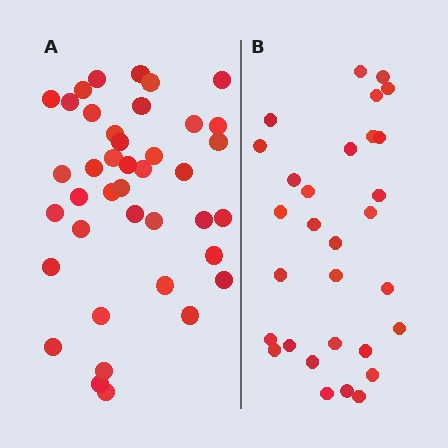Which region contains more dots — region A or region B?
Region A (the left region) has more dots.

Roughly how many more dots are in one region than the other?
Region A has roughly 10 or so more dots than region B.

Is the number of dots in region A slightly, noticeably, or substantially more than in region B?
Region A has noticeably more, but not dramatically so. The ratio is roughly 1.3 to 1.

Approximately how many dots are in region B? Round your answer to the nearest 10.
About 30 dots.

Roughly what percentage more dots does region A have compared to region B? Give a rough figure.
About 35% more.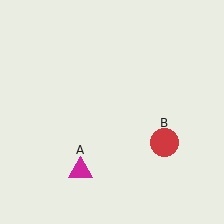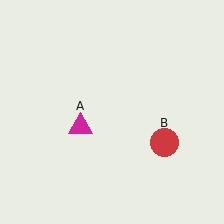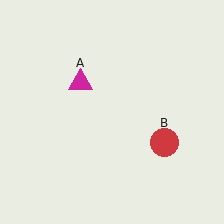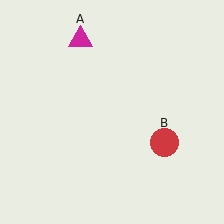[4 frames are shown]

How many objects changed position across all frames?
1 object changed position: magenta triangle (object A).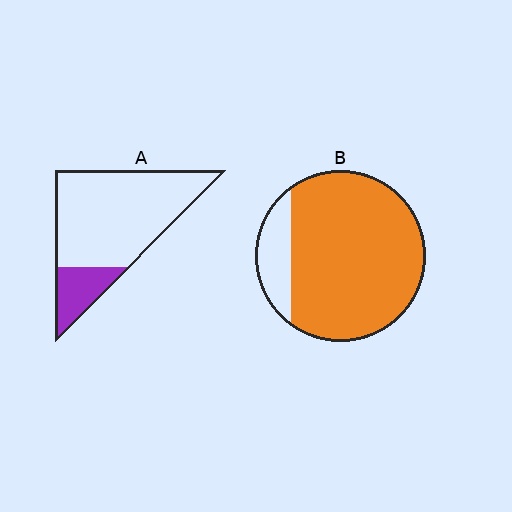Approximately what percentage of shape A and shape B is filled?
A is approximately 20% and B is approximately 85%.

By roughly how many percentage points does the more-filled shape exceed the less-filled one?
By roughly 65 percentage points (B over A).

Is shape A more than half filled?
No.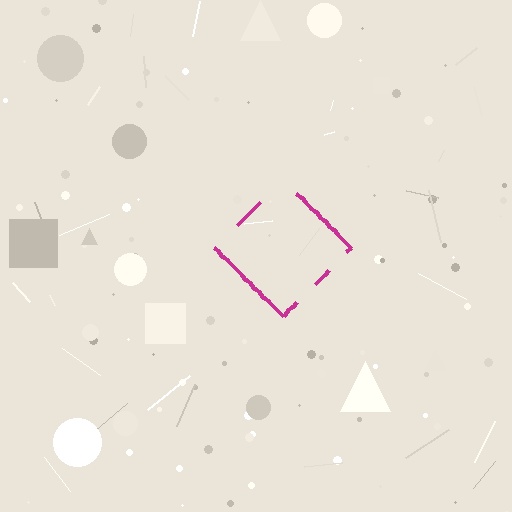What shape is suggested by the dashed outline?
The dashed outline suggests a diamond.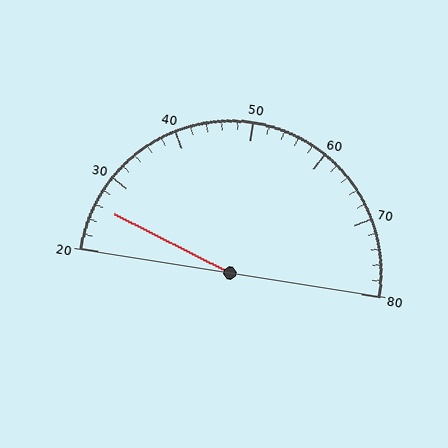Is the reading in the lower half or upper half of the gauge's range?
The reading is in the lower half of the range (20 to 80).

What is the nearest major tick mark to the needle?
The nearest major tick mark is 30.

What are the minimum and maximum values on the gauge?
The gauge ranges from 20 to 80.